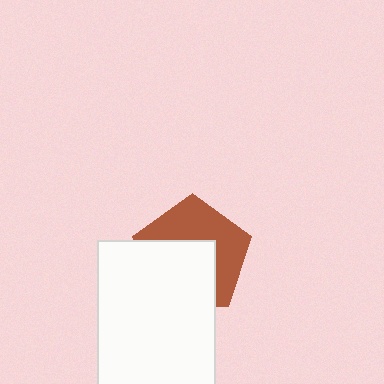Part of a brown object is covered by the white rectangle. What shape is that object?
It is a pentagon.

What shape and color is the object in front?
The object in front is a white rectangle.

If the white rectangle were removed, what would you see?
You would see the complete brown pentagon.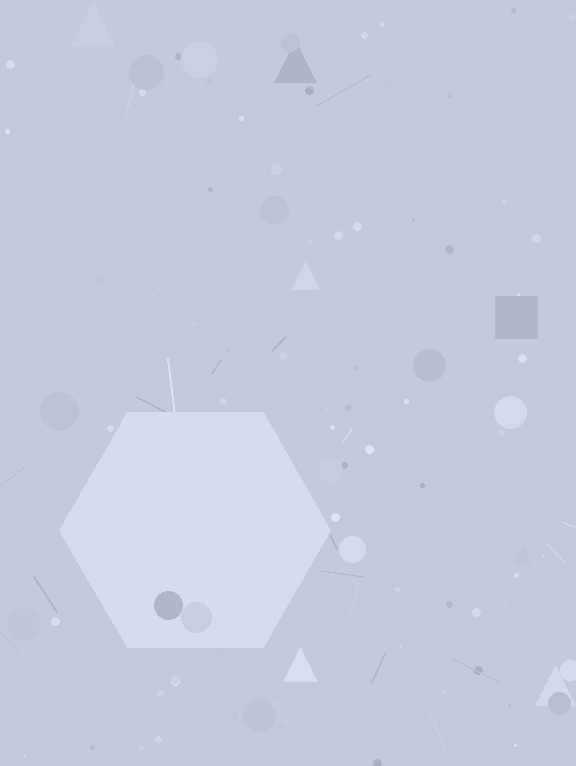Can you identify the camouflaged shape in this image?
The camouflaged shape is a hexagon.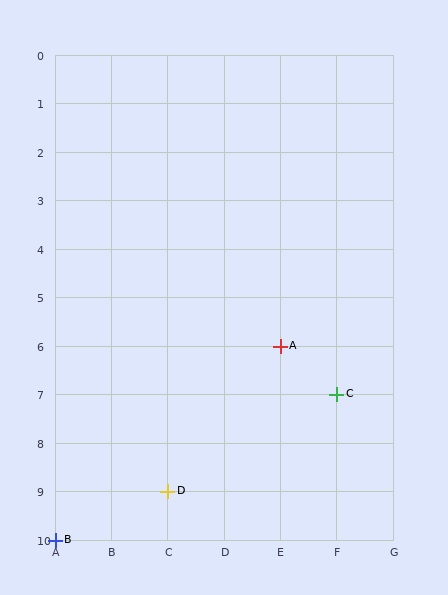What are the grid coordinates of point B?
Point B is at grid coordinates (A, 10).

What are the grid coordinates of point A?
Point A is at grid coordinates (E, 6).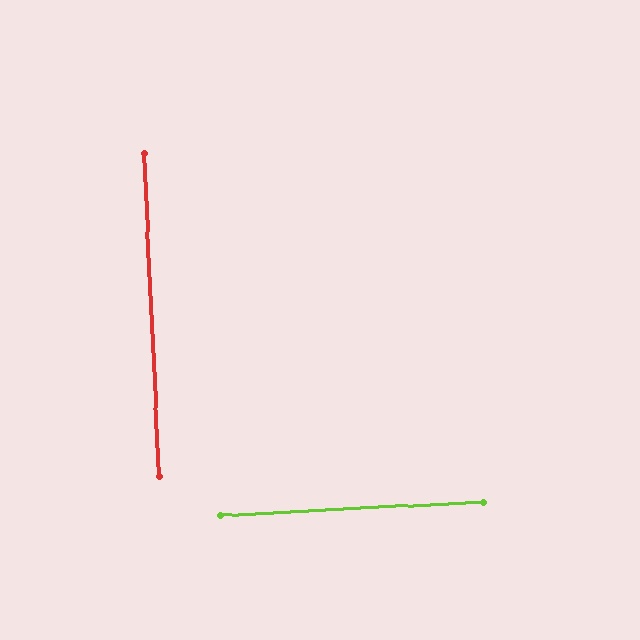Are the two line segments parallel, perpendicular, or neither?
Perpendicular — they meet at approximately 90°.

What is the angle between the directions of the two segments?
Approximately 90 degrees.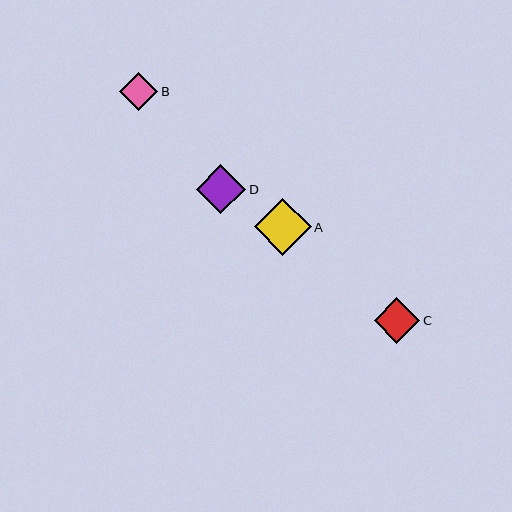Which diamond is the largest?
Diamond A is the largest with a size of approximately 57 pixels.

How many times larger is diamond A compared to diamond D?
Diamond A is approximately 1.2 times the size of diamond D.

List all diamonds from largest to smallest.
From largest to smallest: A, D, C, B.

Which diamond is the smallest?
Diamond B is the smallest with a size of approximately 39 pixels.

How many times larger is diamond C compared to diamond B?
Diamond C is approximately 1.2 times the size of diamond B.